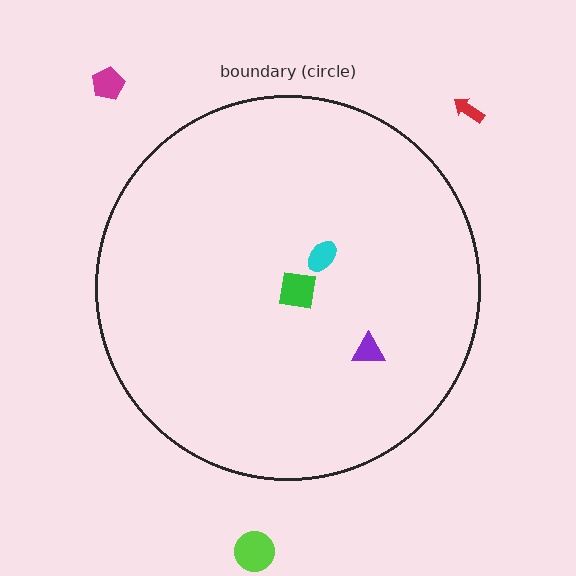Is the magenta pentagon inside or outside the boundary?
Outside.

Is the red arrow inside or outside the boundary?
Outside.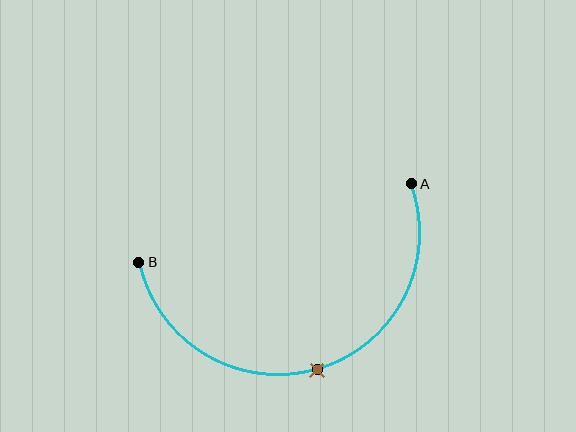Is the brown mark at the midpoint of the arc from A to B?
Yes. The brown mark lies on the arc at equal arc-length from both A and B — it is the arc midpoint.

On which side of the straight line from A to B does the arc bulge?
The arc bulges below the straight line connecting A and B.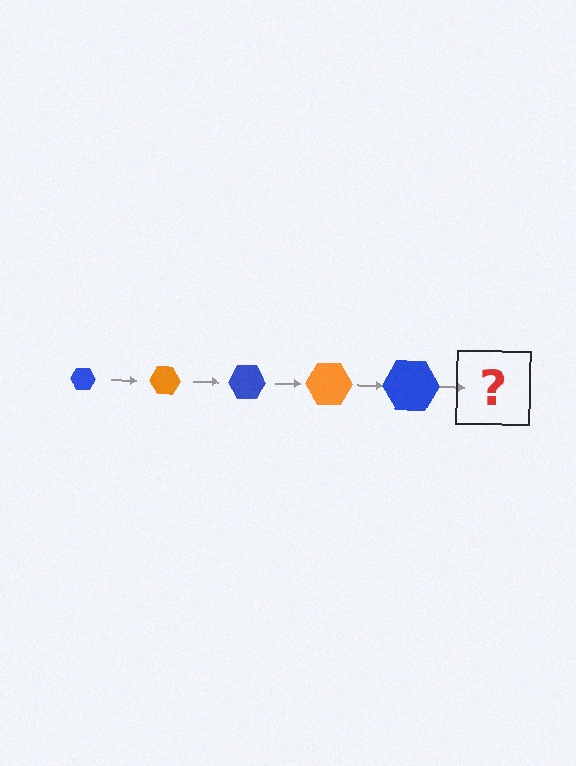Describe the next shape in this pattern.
It should be an orange hexagon, larger than the previous one.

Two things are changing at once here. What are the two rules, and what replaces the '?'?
The two rules are that the hexagon grows larger each step and the color cycles through blue and orange. The '?' should be an orange hexagon, larger than the previous one.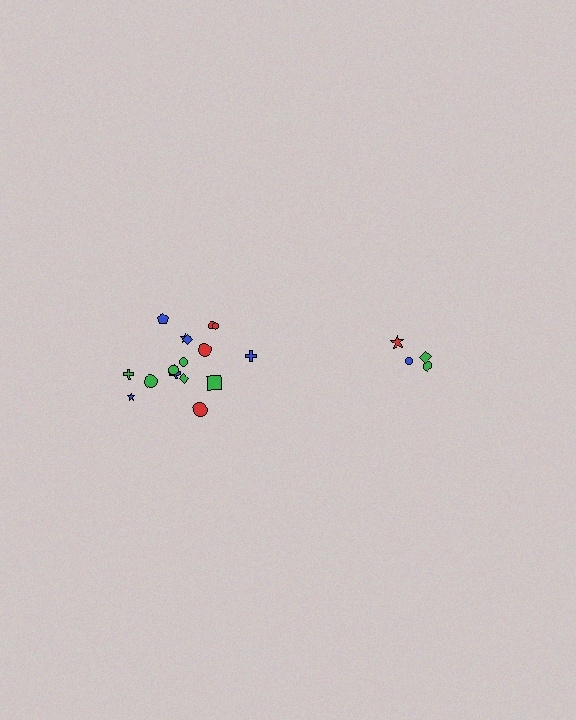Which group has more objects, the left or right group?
The left group.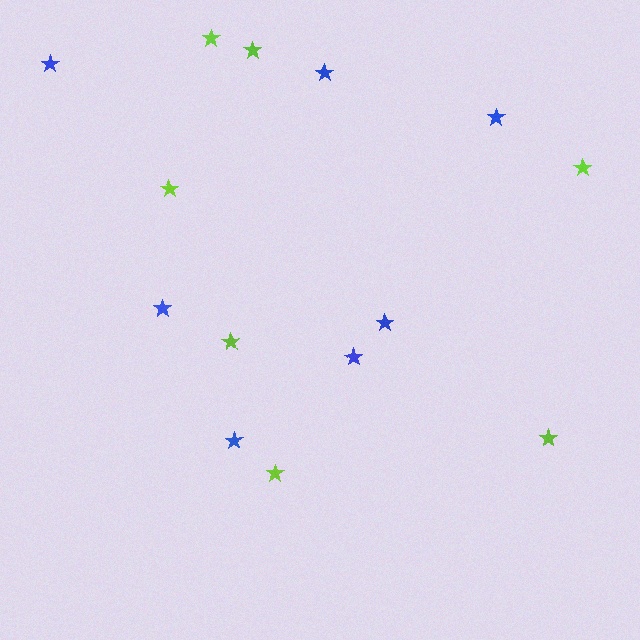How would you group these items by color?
There are 2 groups: one group of lime stars (7) and one group of blue stars (7).